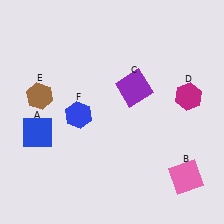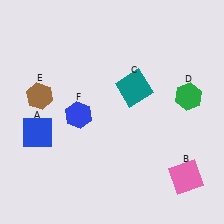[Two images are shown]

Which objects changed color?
C changed from purple to teal. D changed from magenta to green.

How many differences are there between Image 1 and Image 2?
There are 2 differences between the two images.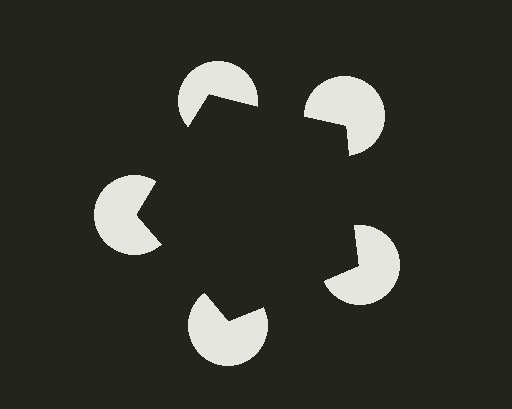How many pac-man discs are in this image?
There are 5 — one at each vertex of the illusory pentagon.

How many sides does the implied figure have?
5 sides.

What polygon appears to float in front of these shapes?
An illusory pentagon — its edges are inferred from the aligned wedge cuts in the pac-man discs, not physically drawn.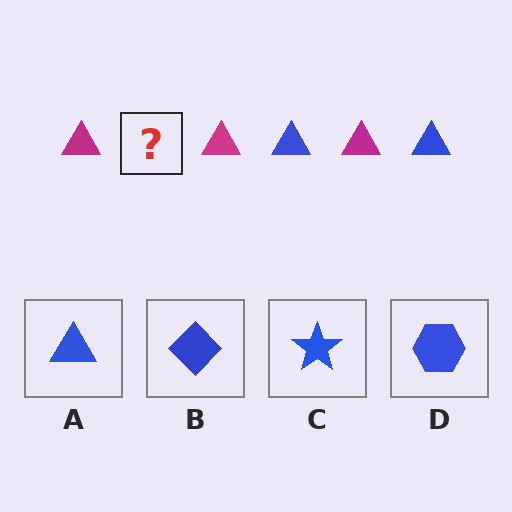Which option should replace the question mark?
Option A.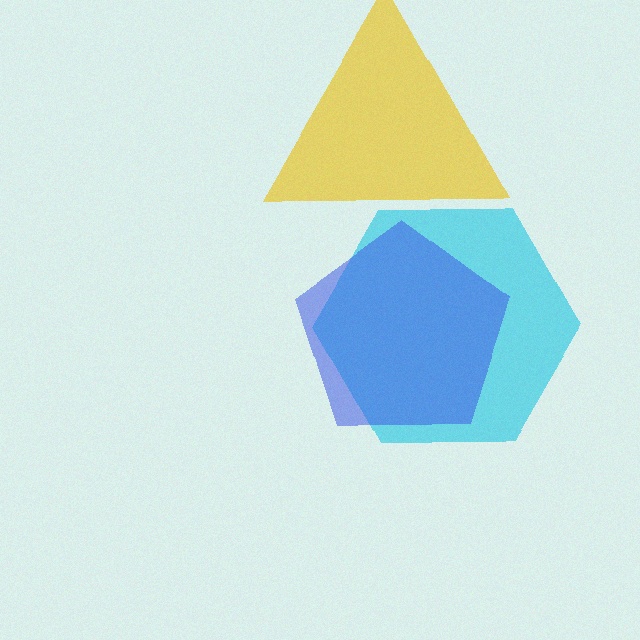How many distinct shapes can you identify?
There are 3 distinct shapes: a cyan hexagon, a blue pentagon, a yellow triangle.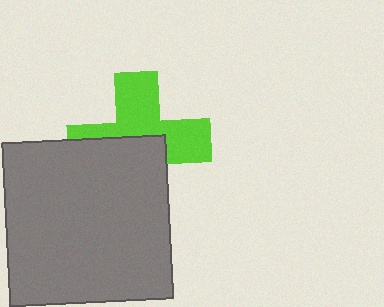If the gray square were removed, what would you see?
You would see the complete lime cross.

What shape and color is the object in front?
The object in front is a gray square.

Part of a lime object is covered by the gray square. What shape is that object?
It is a cross.